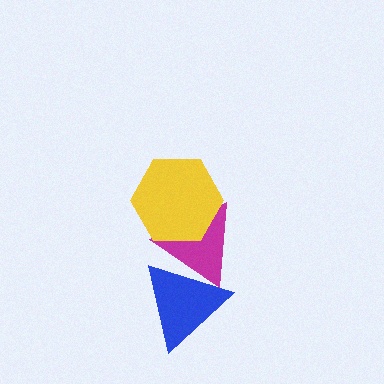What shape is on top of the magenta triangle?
The yellow hexagon is on top of the magenta triangle.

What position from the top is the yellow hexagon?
The yellow hexagon is 1st from the top.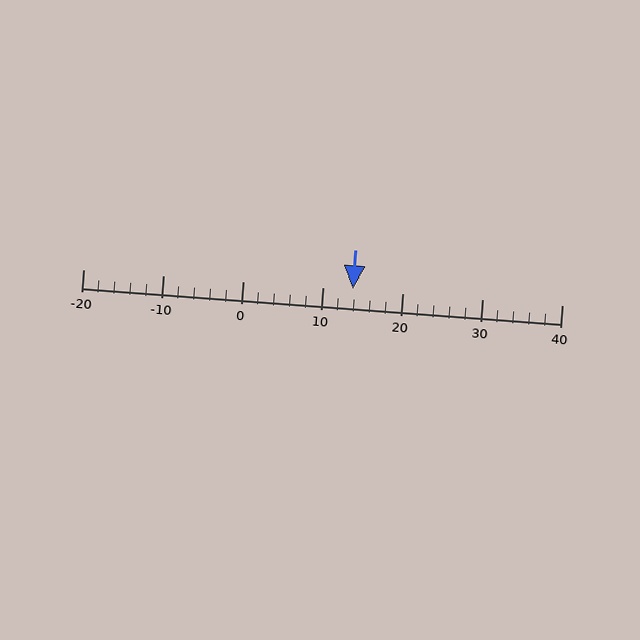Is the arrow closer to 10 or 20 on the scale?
The arrow is closer to 10.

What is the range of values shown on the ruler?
The ruler shows values from -20 to 40.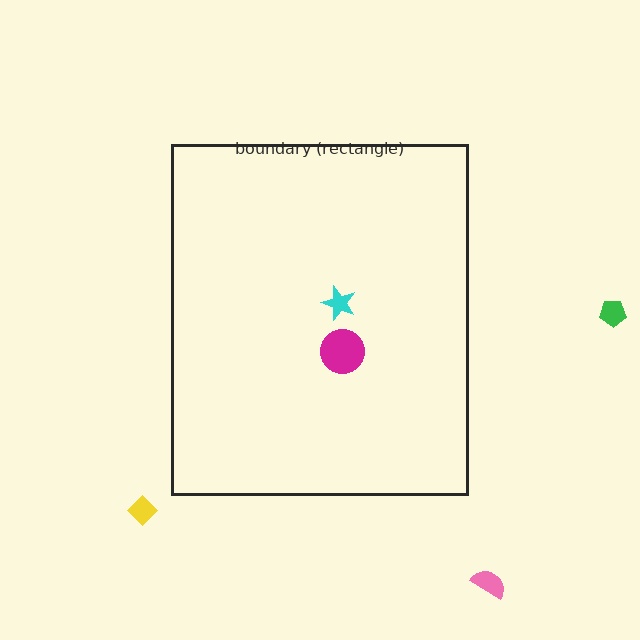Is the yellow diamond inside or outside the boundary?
Outside.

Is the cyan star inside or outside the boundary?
Inside.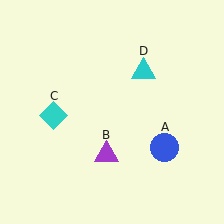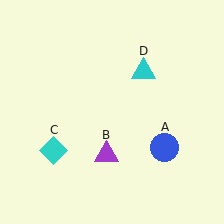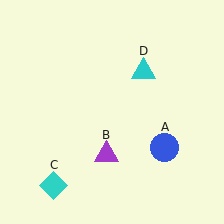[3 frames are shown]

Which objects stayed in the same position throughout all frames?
Blue circle (object A) and purple triangle (object B) and cyan triangle (object D) remained stationary.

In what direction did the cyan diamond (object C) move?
The cyan diamond (object C) moved down.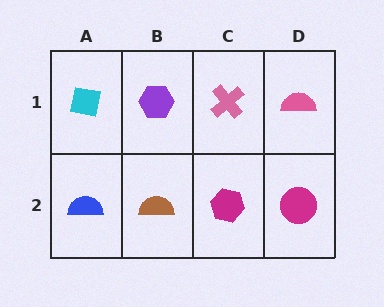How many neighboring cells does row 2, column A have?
2.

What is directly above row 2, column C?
A pink cross.